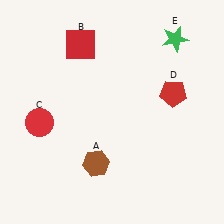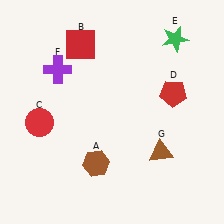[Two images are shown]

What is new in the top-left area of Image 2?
A purple cross (F) was added in the top-left area of Image 2.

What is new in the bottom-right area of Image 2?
A brown triangle (G) was added in the bottom-right area of Image 2.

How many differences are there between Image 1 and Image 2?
There are 2 differences between the two images.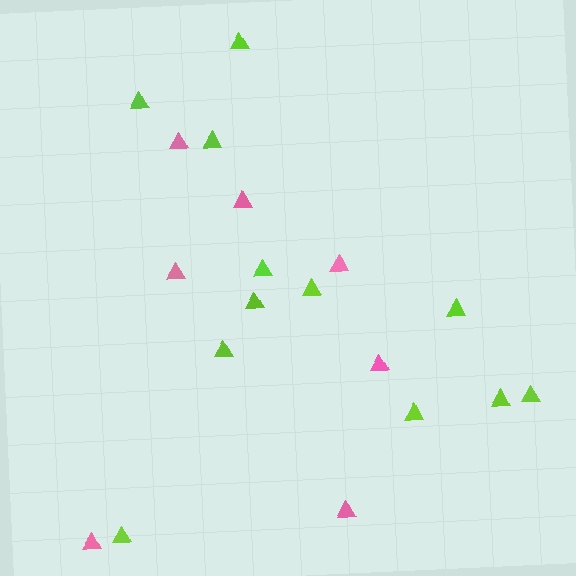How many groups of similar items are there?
There are 2 groups: one group of pink triangles (7) and one group of lime triangles (12).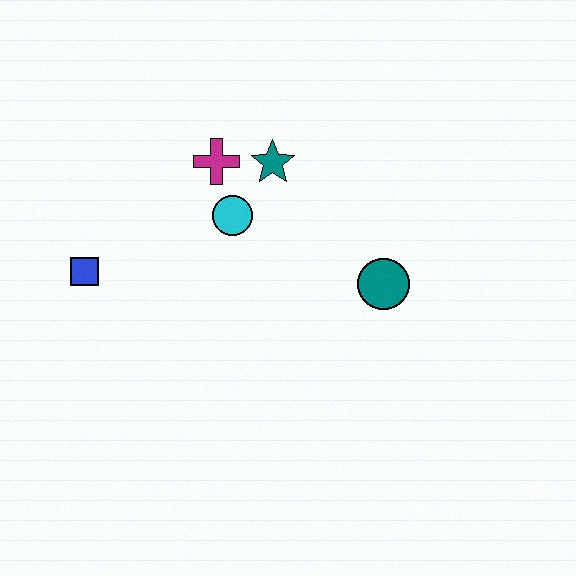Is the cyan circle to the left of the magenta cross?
No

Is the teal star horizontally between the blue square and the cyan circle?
No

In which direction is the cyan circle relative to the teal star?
The cyan circle is below the teal star.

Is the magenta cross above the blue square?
Yes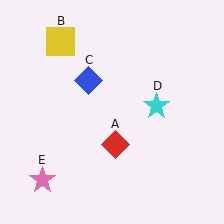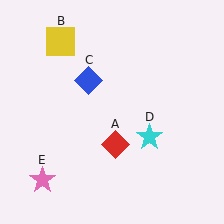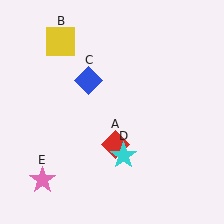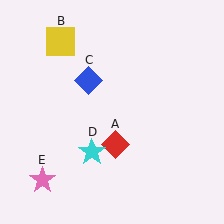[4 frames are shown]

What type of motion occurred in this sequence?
The cyan star (object D) rotated clockwise around the center of the scene.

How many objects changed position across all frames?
1 object changed position: cyan star (object D).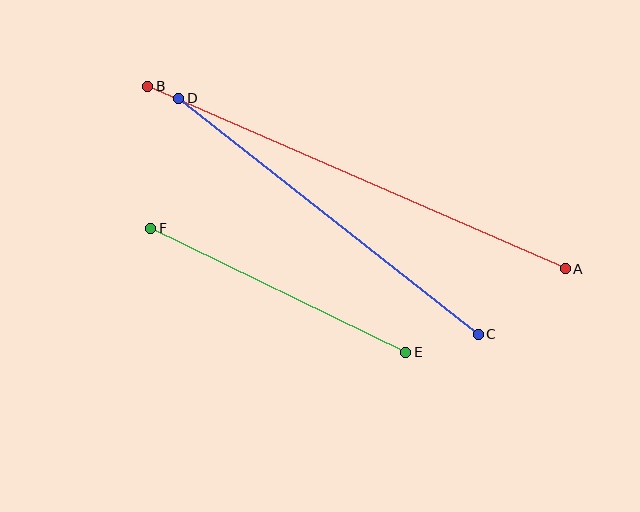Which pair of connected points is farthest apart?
Points A and B are farthest apart.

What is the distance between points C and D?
The distance is approximately 382 pixels.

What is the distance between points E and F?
The distance is approximately 283 pixels.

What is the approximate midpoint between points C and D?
The midpoint is at approximately (328, 216) pixels.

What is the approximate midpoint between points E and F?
The midpoint is at approximately (278, 290) pixels.